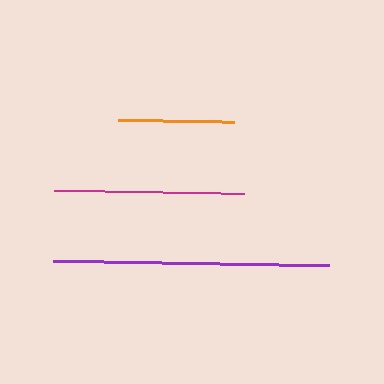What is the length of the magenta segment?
The magenta segment is approximately 190 pixels long.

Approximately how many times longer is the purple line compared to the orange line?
The purple line is approximately 2.4 times the length of the orange line.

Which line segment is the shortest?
The orange line is the shortest at approximately 116 pixels.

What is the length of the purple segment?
The purple segment is approximately 275 pixels long.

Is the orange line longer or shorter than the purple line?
The purple line is longer than the orange line.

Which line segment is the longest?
The purple line is the longest at approximately 275 pixels.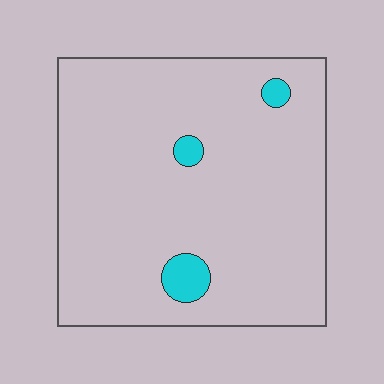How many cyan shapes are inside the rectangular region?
3.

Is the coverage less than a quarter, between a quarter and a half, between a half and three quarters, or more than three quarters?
Less than a quarter.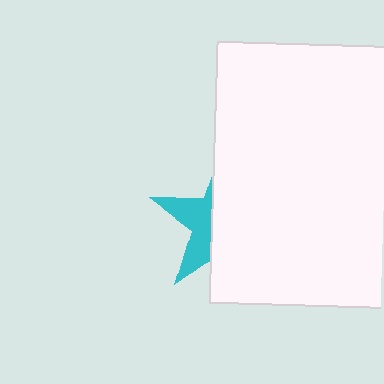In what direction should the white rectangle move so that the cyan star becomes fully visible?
The white rectangle should move right. That is the shortest direction to clear the overlap and leave the cyan star fully visible.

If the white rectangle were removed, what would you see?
You would see the complete cyan star.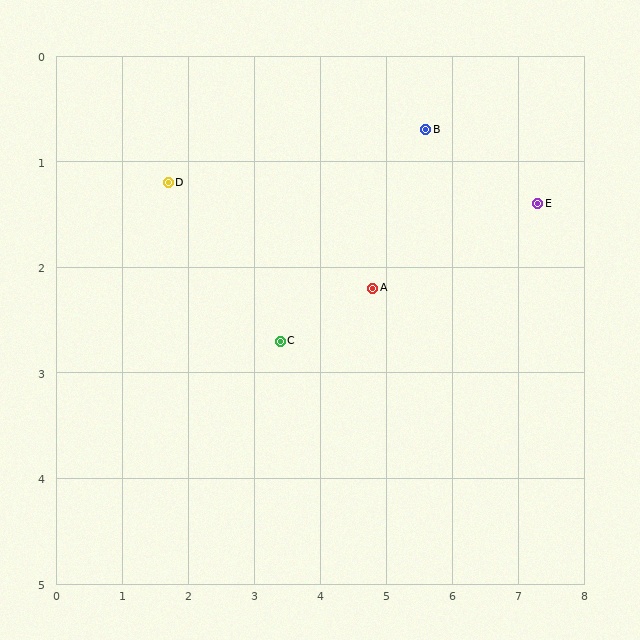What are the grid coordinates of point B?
Point B is at approximately (5.6, 0.7).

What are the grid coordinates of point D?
Point D is at approximately (1.7, 1.2).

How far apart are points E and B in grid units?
Points E and B are about 1.8 grid units apart.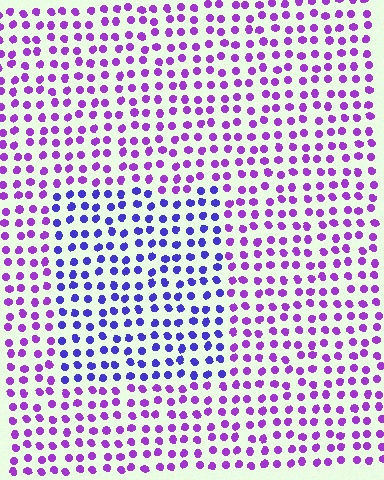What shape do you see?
I see a rectangle.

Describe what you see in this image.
The image is filled with small purple elements in a uniform arrangement. A rectangle-shaped region is visible where the elements are tinted to a slightly different hue, forming a subtle color boundary.